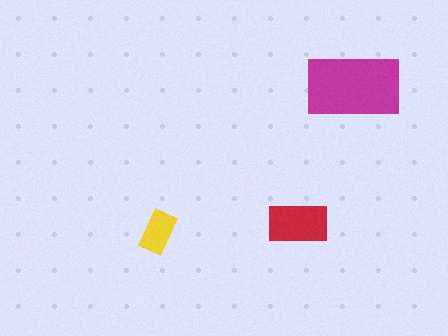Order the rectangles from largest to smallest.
the magenta one, the red one, the yellow one.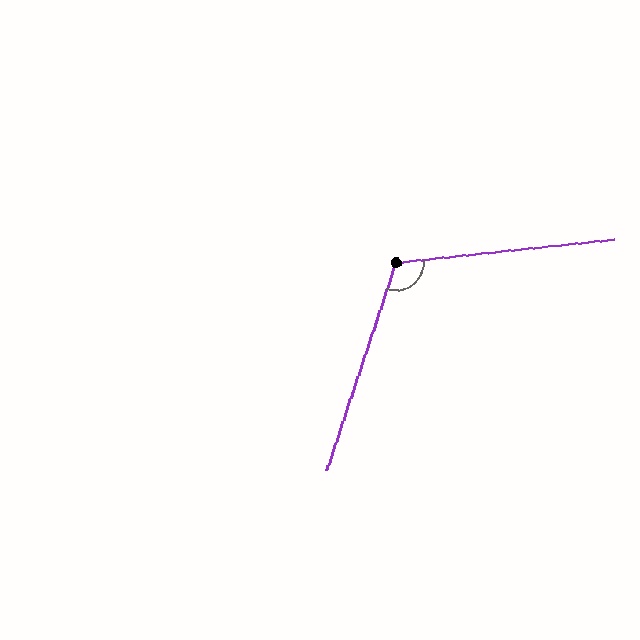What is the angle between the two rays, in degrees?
Approximately 114 degrees.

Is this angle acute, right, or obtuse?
It is obtuse.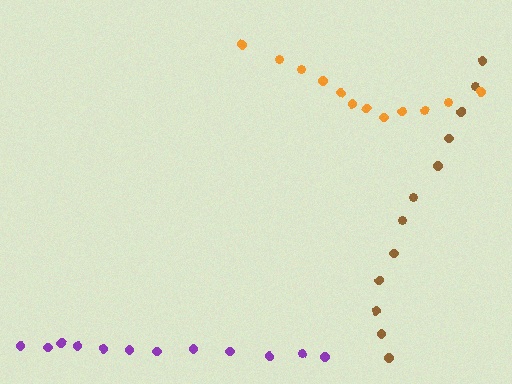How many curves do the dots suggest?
There are 3 distinct paths.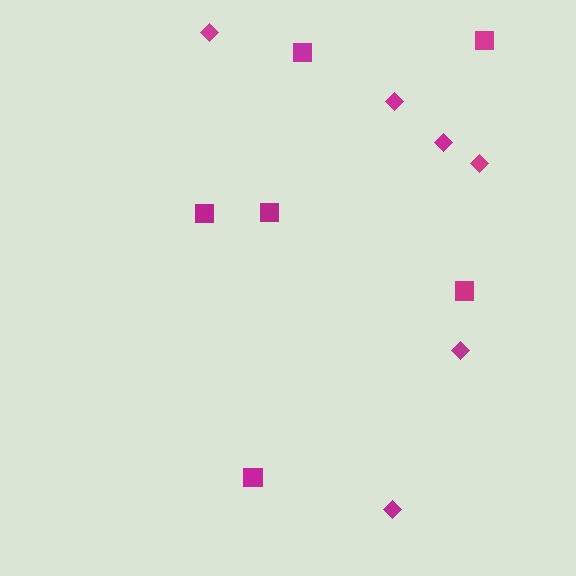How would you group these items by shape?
There are 2 groups: one group of squares (6) and one group of diamonds (6).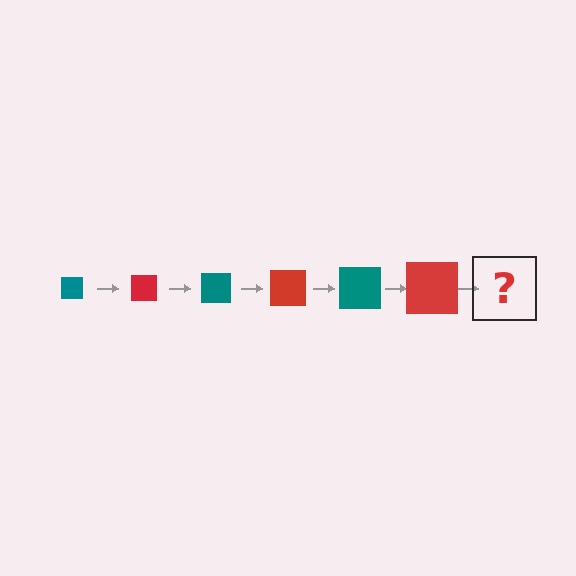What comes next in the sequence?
The next element should be a teal square, larger than the previous one.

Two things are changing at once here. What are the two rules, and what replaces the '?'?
The two rules are that the square grows larger each step and the color cycles through teal and red. The '?' should be a teal square, larger than the previous one.